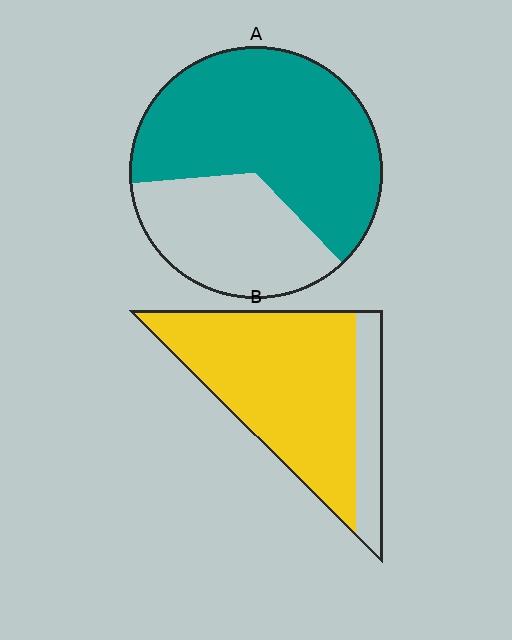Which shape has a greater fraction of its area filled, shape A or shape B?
Shape B.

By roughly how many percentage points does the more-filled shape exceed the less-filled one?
By roughly 15 percentage points (B over A).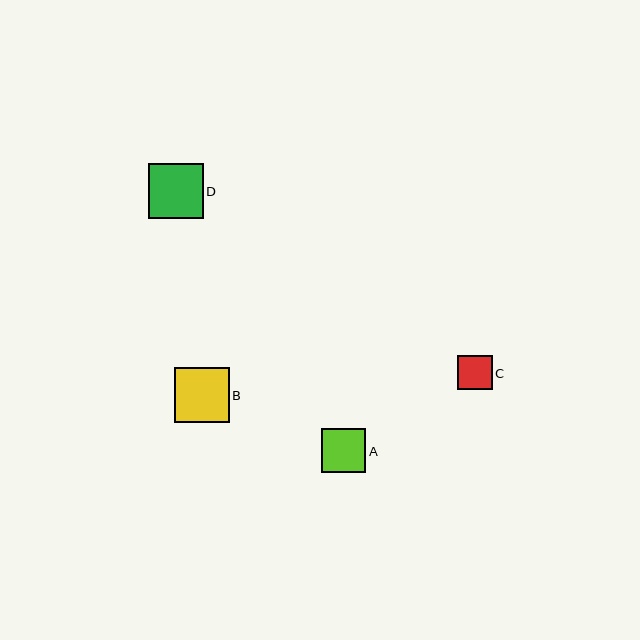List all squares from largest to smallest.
From largest to smallest: B, D, A, C.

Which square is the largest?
Square B is the largest with a size of approximately 55 pixels.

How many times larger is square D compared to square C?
Square D is approximately 1.6 times the size of square C.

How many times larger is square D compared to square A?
Square D is approximately 1.2 times the size of square A.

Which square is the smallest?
Square C is the smallest with a size of approximately 35 pixels.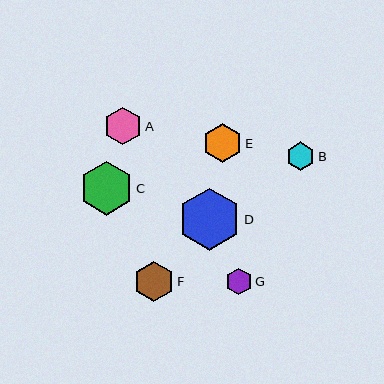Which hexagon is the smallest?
Hexagon G is the smallest with a size of approximately 26 pixels.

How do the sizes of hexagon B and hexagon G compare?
Hexagon B and hexagon G are approximately the same size.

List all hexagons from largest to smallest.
From largest to smallest: D, C, F, E, A, B, G.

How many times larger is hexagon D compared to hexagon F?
Hexagon D is approximately 1.5 times the size of hexagon F.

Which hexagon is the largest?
Hexagon D is the largest with a size of approximately 62 pixels.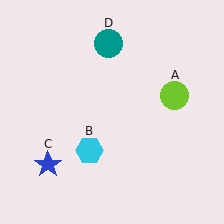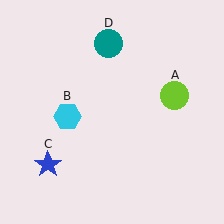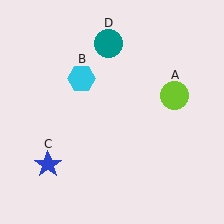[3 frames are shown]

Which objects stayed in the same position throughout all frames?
Lime circle (object A) and blue star (object C) and teal circle (object D) remained stationary.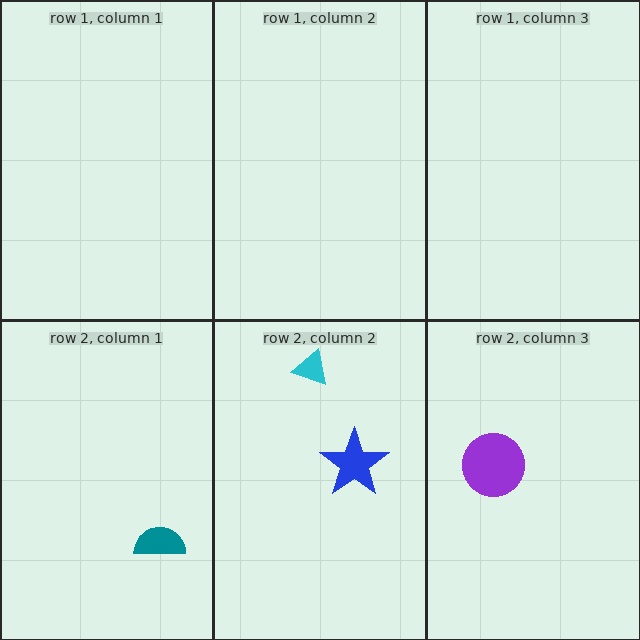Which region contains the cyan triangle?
The row 2, column 2 region.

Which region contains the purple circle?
The row 2, column 3 region.